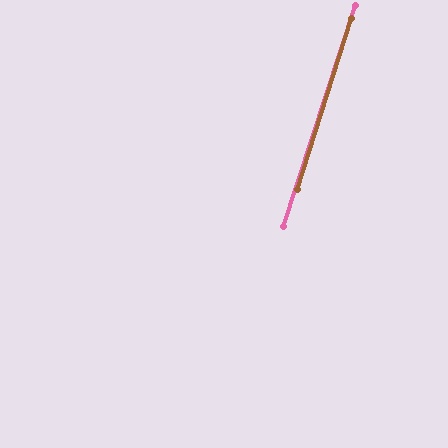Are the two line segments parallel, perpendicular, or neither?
Parallel — their directions differ by only 0.6°.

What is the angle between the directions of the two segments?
Approximately 1 degree.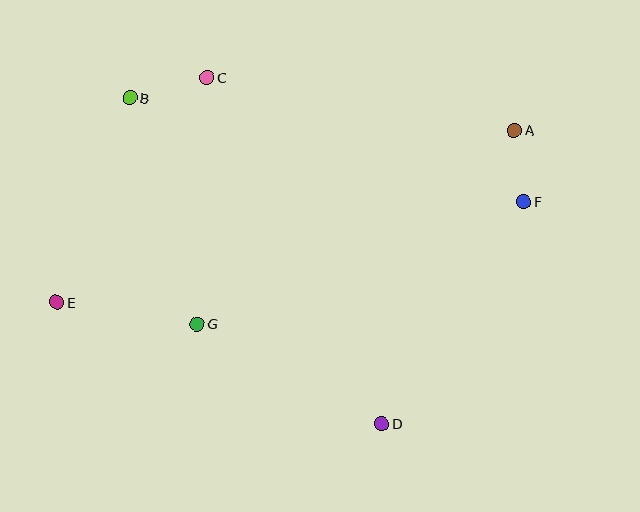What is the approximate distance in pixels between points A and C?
The distance between A and C is approximately 312 pixels.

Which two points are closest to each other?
Points A and F are closest to each other.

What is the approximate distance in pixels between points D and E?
The distance between D and E is approximately 347 pixels.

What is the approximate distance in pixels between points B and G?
The distance between B and G is approximately 236 pixels.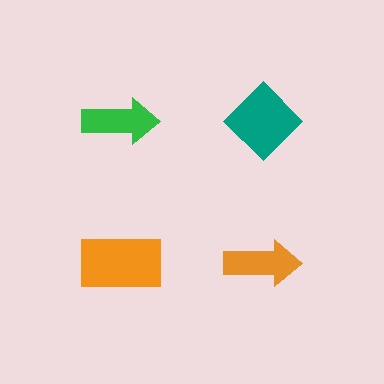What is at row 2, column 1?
An orange rectangle.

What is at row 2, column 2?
An orange arrow.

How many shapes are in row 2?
2 shapes.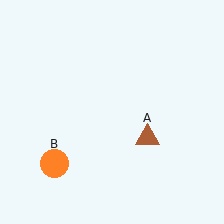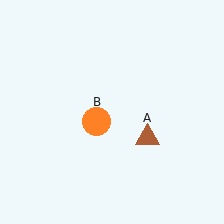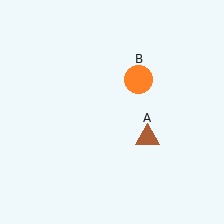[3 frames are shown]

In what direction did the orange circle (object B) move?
The orange circle (object B) moved up and to the right.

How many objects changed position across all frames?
1 object changed position: orange circle (object B).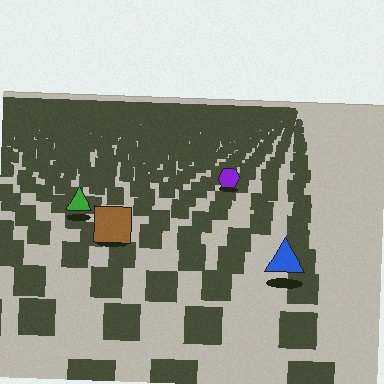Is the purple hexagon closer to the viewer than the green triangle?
No. The green triangle is closer — you can tell from the texture gradient: the ground texture is coarser near it.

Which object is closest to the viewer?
The blue triangle is closest. The texture marks near it are larger and more spread out.